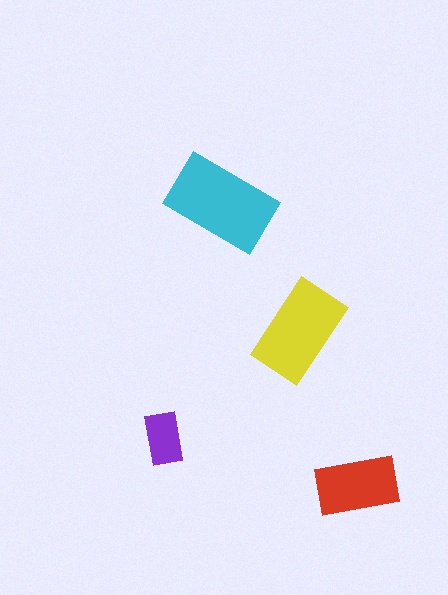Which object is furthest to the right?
The red rectangle is rightmost.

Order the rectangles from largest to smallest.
the cyan one, the yellow one, the red one, the purple one.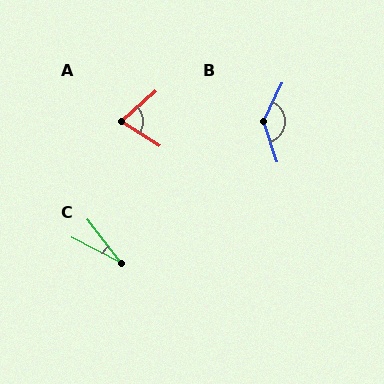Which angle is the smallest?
C, at approximately 25 degrees.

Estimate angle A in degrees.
Approximately 74 degrees.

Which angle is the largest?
B, at approximately 135 degrees.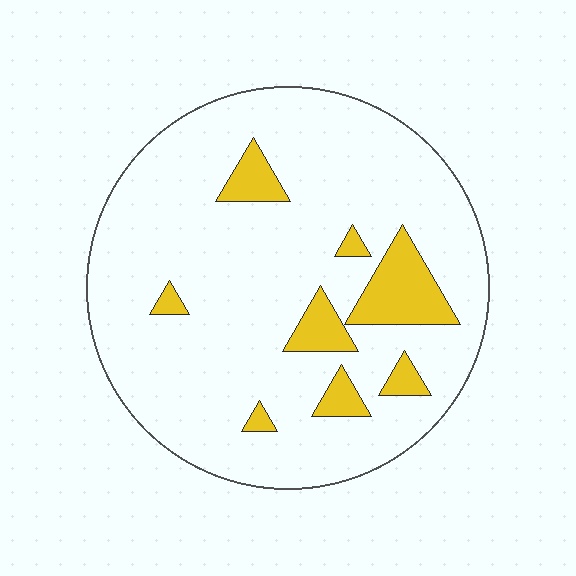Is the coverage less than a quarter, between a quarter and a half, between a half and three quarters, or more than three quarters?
Less than a quarter.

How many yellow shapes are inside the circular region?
8.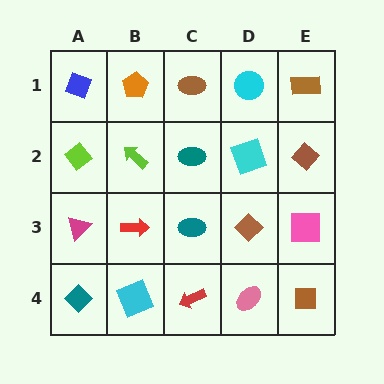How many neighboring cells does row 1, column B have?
3.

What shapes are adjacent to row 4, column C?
A teal ellipse (row 3, column C), a cyan square (row 4, column B), a pink ellipse (row 4, column D).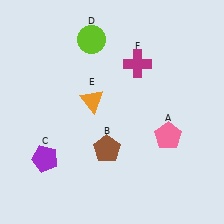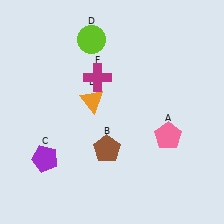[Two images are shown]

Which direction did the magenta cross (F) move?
The magenta cross (F) moved left.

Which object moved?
The magenta cross (F) moved left.